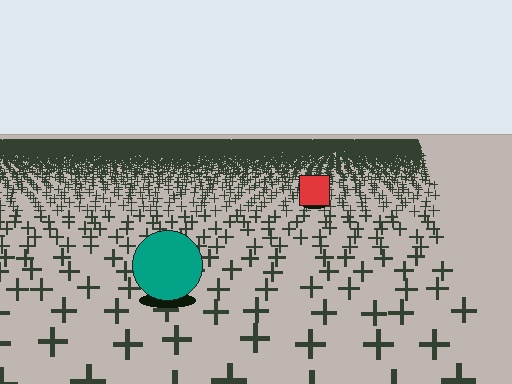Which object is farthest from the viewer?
The red square is farthest from the viewer. It appears smaller and the ground texture around it is denser.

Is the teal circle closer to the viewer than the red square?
Yes. The teal circle is closer — you can tell from the texture gradient: the ground texture is coarser near it.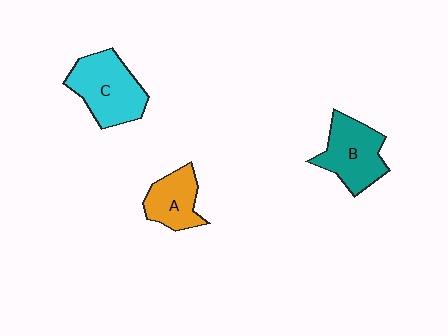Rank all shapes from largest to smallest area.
From largest to smallest: C (cyan), B (teal), A (orange).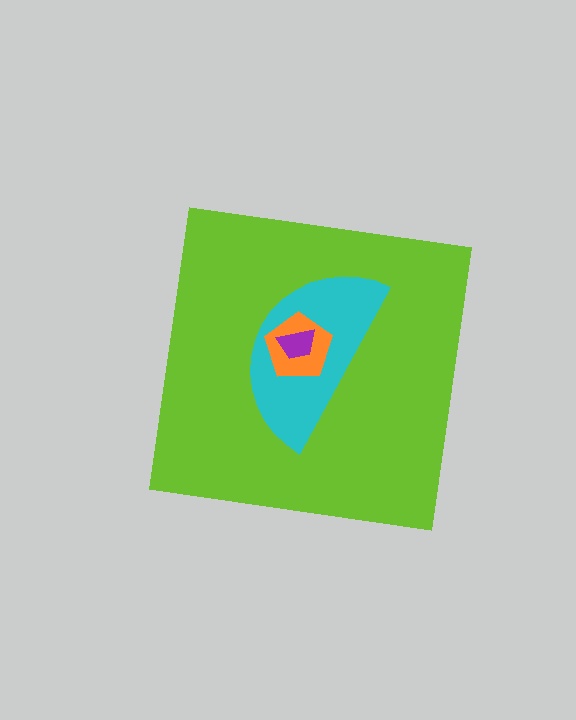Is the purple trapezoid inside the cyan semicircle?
Yes.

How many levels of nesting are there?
4.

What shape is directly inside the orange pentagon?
The purple trapezoid.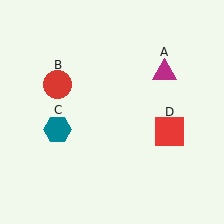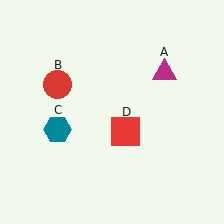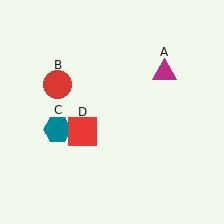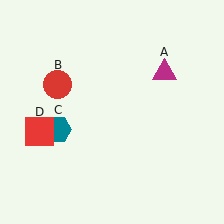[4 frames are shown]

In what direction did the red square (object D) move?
The red square (object D) moved left.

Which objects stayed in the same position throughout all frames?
Magenta triangle (object A) and red circle (object B) and teal hexagon (object C) remained stationary.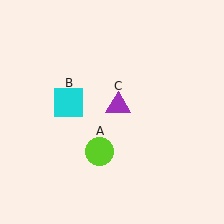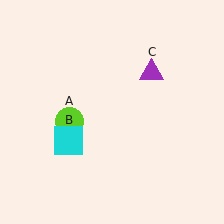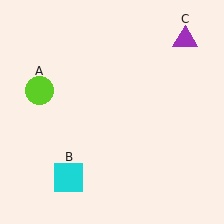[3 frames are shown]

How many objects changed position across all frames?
3 objects changed position: lime circle (object A), cyan square (object B), purple triangle (object C).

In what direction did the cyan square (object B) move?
The cyan square (object B) moved down.